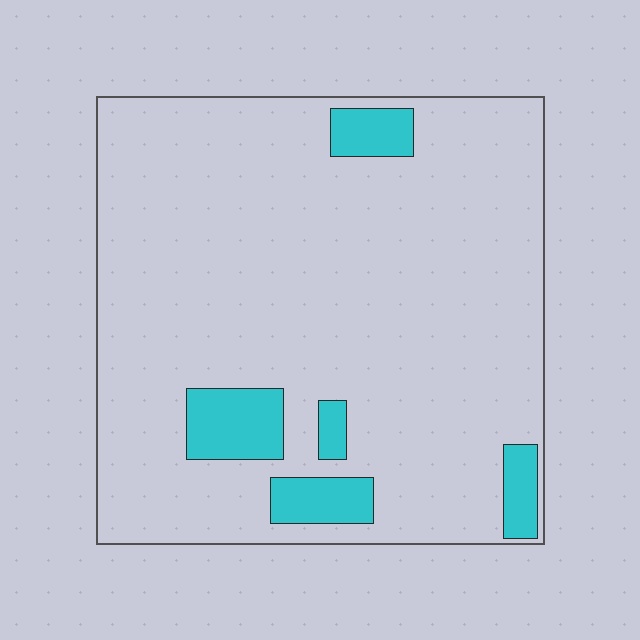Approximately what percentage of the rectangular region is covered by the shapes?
Approximately 10%.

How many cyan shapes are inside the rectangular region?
5.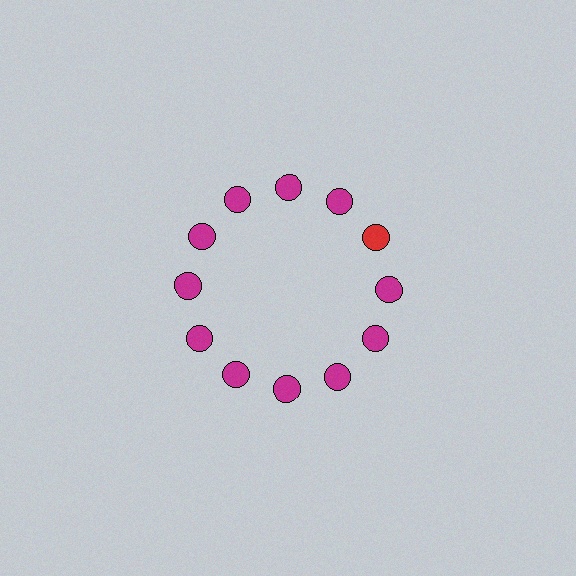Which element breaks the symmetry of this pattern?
The red circle at roughly the 2 o'clock position breaks the symmetry. All other shapes are magenta circles.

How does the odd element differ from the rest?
It has a different color: red instead of magenta.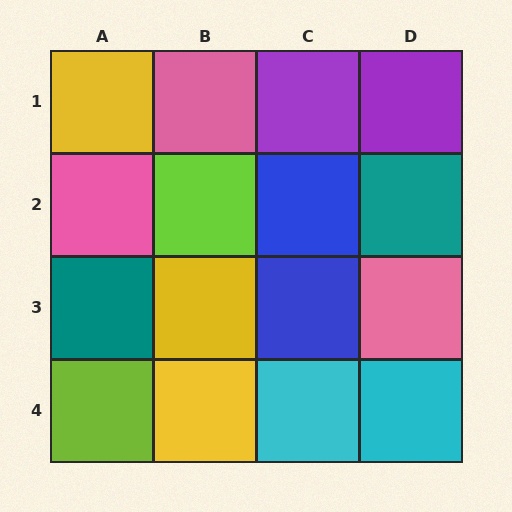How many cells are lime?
2 cells are lime.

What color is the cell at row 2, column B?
Lime.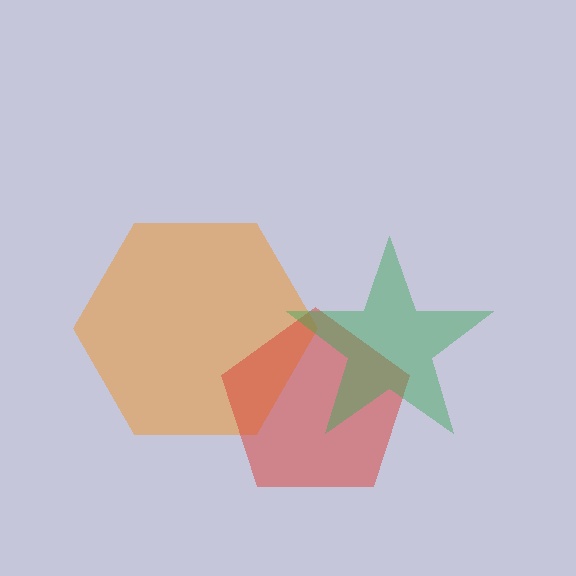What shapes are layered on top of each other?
The layered shapes are: an orange hexagon, a red pentagon, a green star.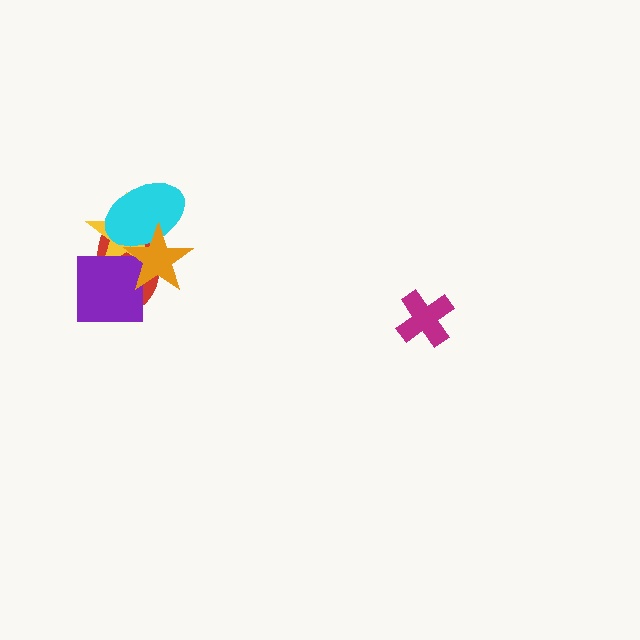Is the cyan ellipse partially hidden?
Yes, it is partially covered by another shape.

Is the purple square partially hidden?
Yes, it is partially covered by another shape.